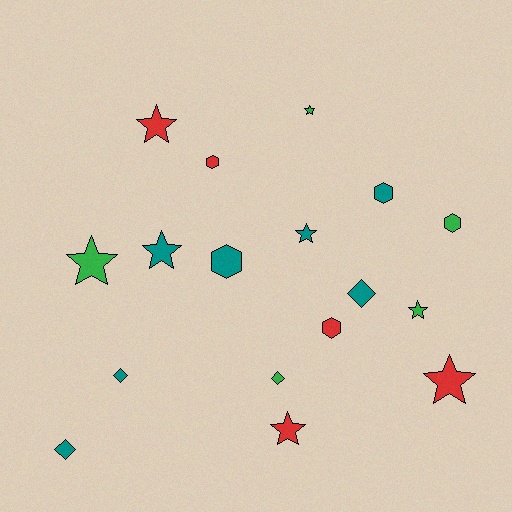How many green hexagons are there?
There is 1 green hexagon.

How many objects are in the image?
There are 17 objects.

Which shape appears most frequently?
Star, with 8 objects.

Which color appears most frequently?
Teal, with 7 objects.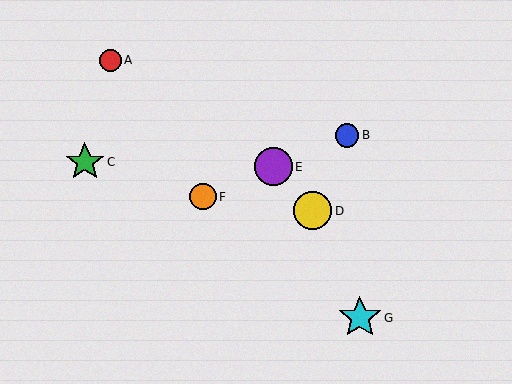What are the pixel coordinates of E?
Object E is at (273, 167).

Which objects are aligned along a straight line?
Objects B, E, F are aligned along a straight line.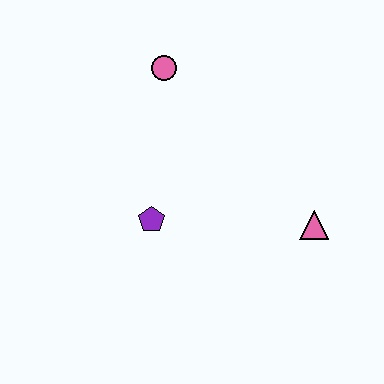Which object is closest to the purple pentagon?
The pink circle is closest to the purple pentagon.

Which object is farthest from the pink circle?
The pink triangle is farthest from the pink circle.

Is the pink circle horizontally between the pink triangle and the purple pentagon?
Yes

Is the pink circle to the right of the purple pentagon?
Yes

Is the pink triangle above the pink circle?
No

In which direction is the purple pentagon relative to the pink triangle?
The purple pentagon is to the left of the pink triangle.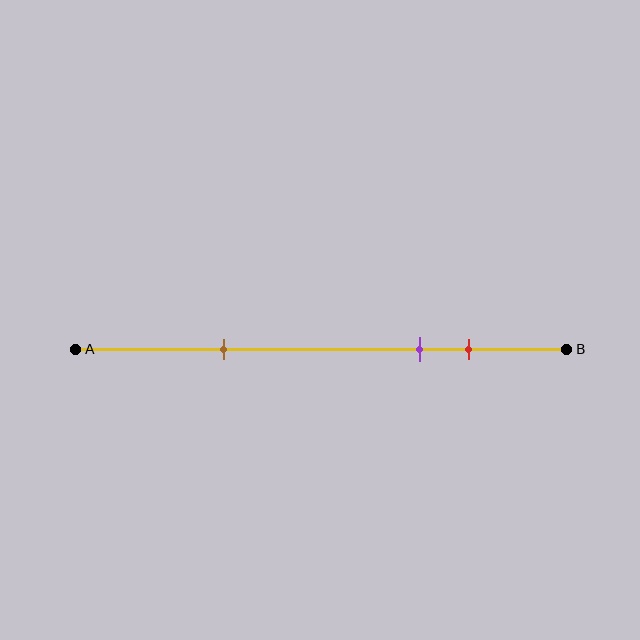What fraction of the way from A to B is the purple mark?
The purple mark is approximately 70% (0.7) of the way from A to B.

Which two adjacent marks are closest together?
The purple and red marks are the closest adjacent pair.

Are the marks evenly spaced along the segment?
No, the marks are not evenly spaced.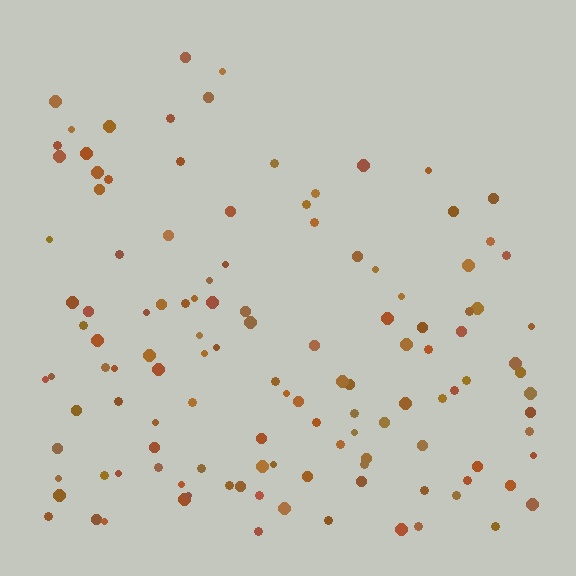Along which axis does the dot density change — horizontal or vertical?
Vertical.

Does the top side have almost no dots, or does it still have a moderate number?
Still a moderate number, just noticeably fewer than the bottom.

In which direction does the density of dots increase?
From top to bottom, with the bottom side densest.